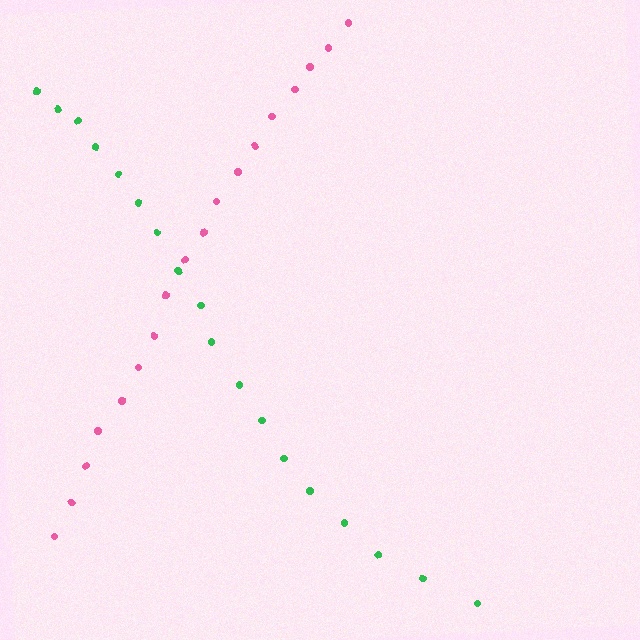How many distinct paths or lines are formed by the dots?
There are 2 distinct paths.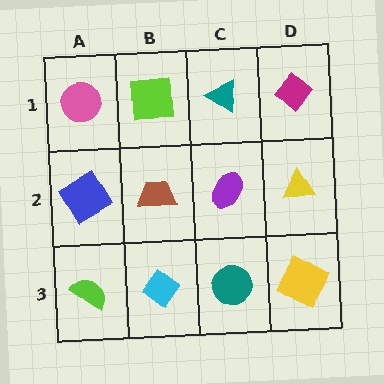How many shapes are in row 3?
4 shapes.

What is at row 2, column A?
A blue diamond.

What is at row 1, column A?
A pink circle.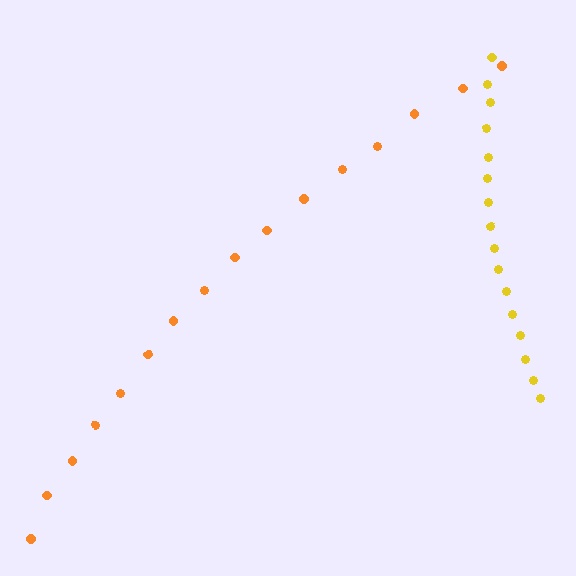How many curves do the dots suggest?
There are 2 distinct paths.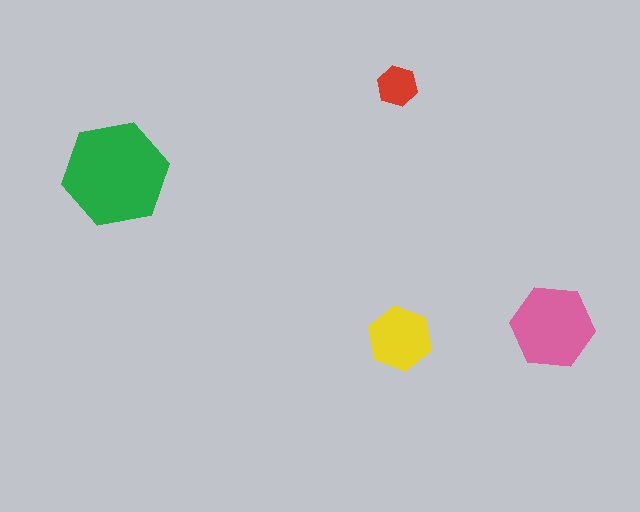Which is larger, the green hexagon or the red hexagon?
The green one.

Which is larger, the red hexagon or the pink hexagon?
The pink one.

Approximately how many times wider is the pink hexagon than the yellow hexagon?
About 1.5 times wider.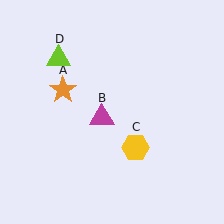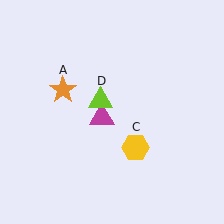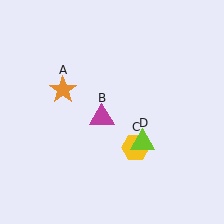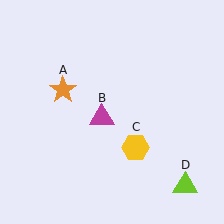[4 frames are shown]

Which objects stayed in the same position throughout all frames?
Orange star (object A) and magenta triangle (object B) and yellow hexagon (object C) remained stationary.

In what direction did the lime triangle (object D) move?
The lime triangle (object D) moved down and to the right.